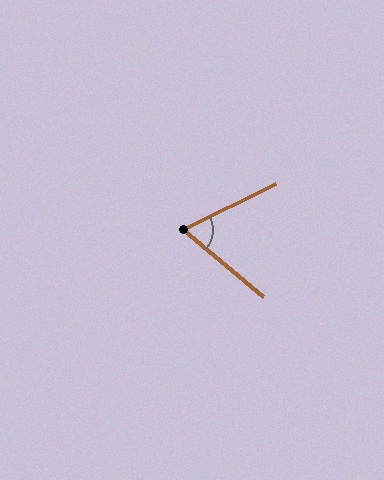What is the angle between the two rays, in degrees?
Approximately 67 degrees.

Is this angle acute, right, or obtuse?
It is acute.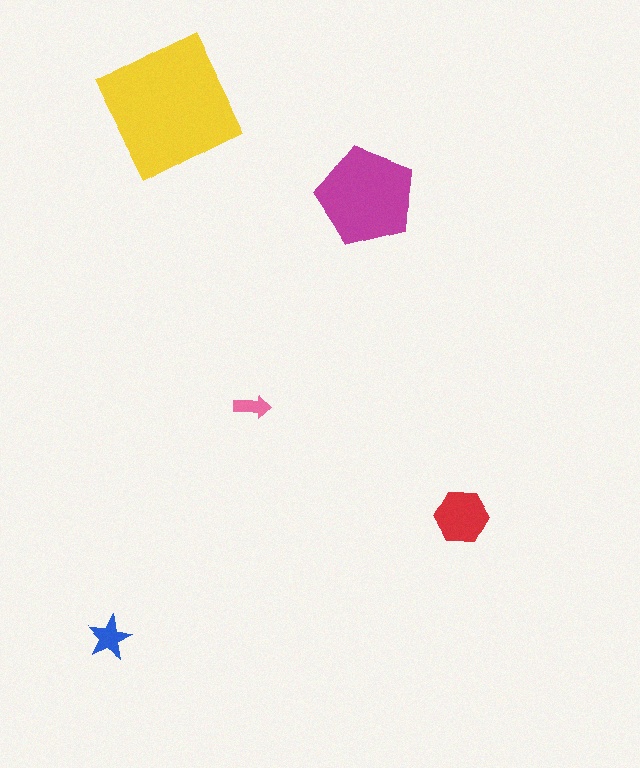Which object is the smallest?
The pink arrow.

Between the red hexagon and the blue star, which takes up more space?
The red hexagon.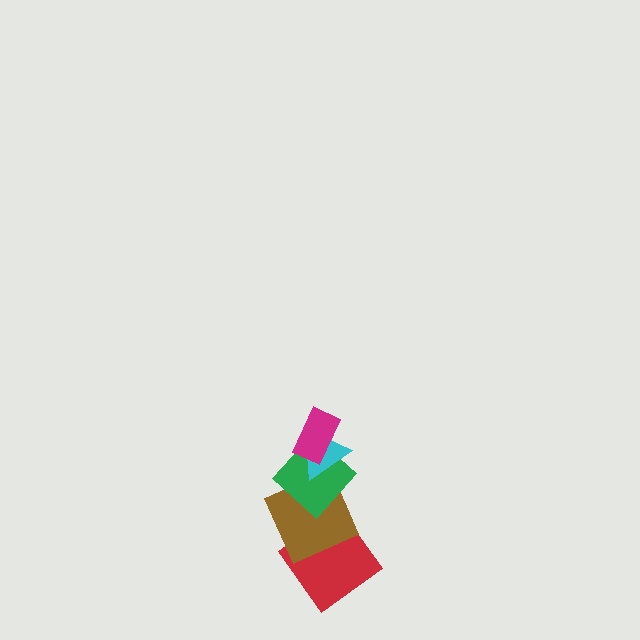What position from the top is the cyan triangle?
The cyan triangle is 2nd from the top.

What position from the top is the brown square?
The brown square is 4th from the top.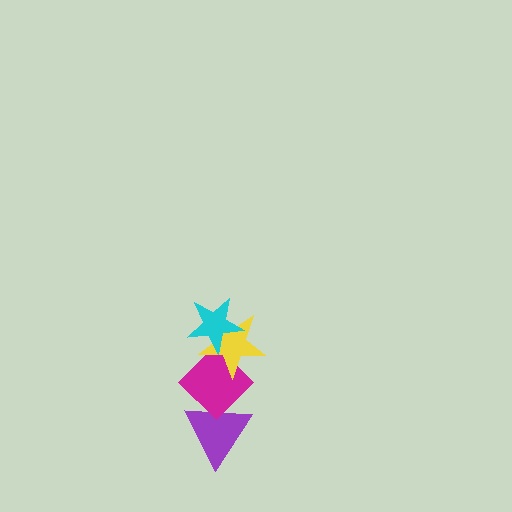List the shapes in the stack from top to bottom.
From top to bottom: the cyan star, the yellow star, the magenta diamond, the purple triangle.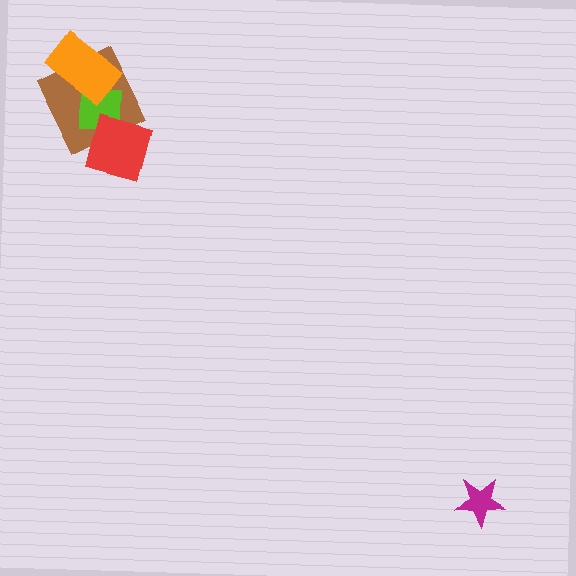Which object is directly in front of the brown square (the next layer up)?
The lime square is directly in front of the brown square.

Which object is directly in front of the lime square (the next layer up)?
The orange rectangle is directly in front of the lime square.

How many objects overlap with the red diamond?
2 objects overlap with the red diamond.